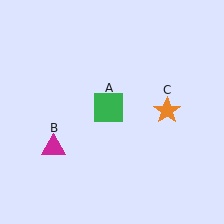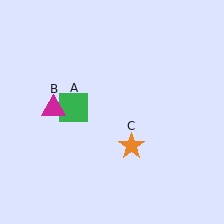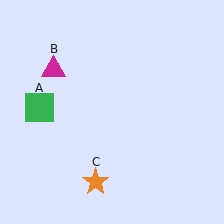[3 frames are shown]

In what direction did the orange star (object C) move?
The orange star (object C) moved down and to the left.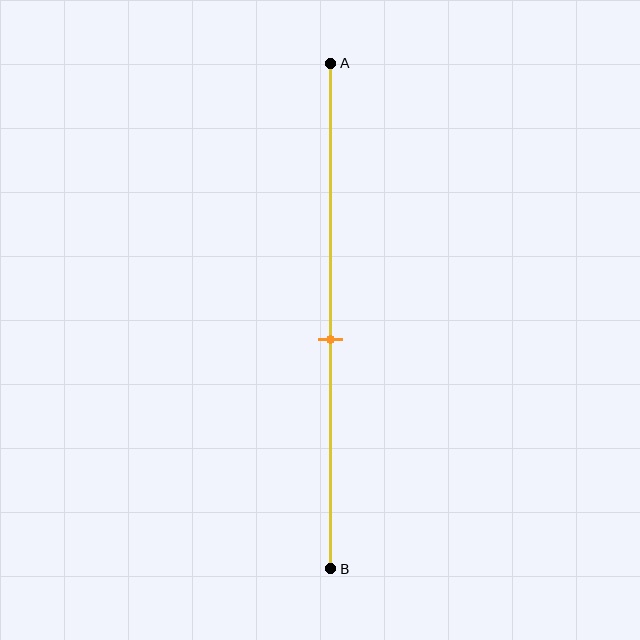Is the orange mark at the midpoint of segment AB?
No, the mark is at about 55% from A, not at the 50% midpoint.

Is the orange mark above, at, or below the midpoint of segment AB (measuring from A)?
The orange mark is below the midpoint of segment AB.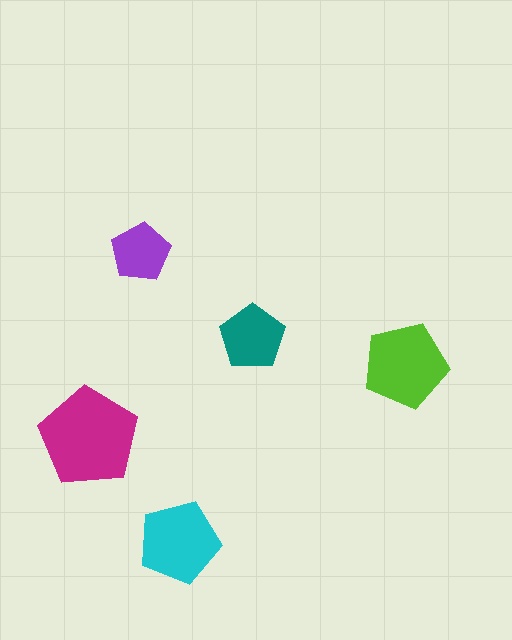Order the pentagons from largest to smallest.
the magenta one, the lime one, the cyan one, the teal one, the purple one.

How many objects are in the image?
There are 5 objects in the image.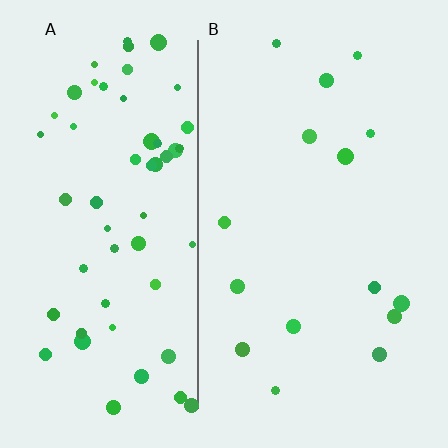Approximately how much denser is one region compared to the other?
Approximately 3.9× — region A over region B.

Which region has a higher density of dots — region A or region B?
A (the left).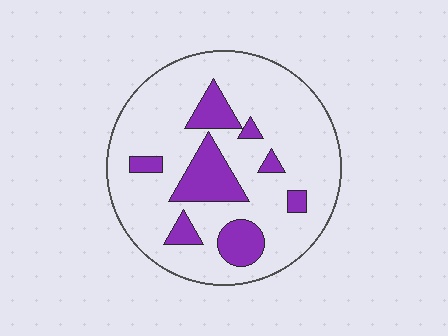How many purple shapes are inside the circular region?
8.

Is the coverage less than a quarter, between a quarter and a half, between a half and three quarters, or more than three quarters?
Less than a quarter.